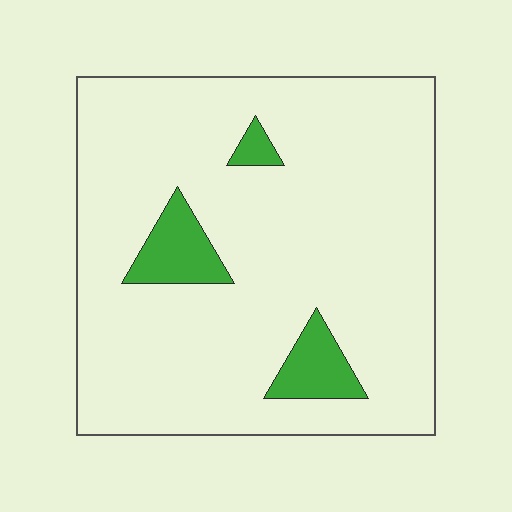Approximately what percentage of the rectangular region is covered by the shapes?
Approximately 10%.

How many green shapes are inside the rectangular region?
3.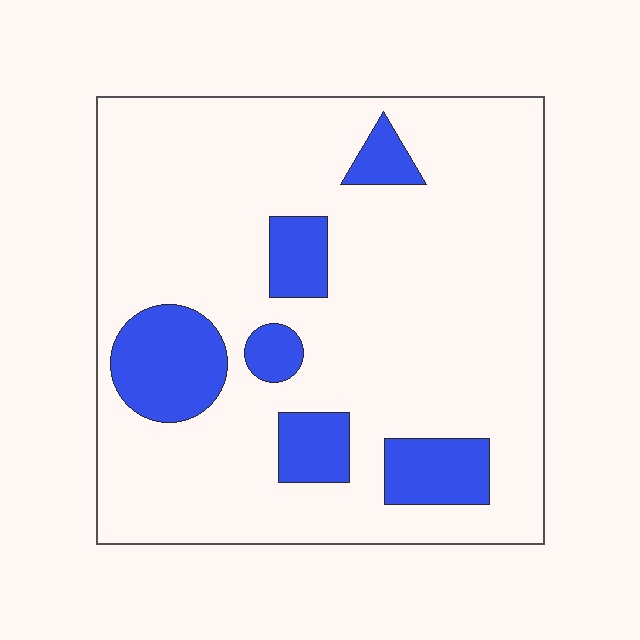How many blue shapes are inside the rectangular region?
6.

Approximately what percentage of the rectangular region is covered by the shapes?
Approximately 15%.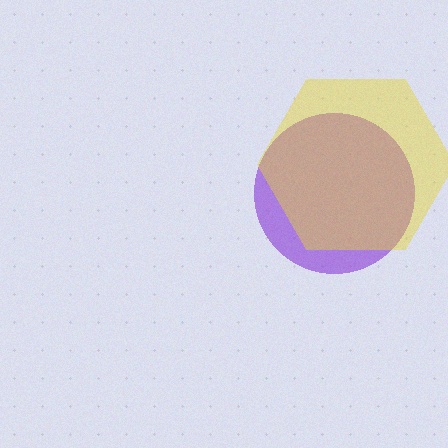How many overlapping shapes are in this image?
There are 2 overlapping shapes in the image.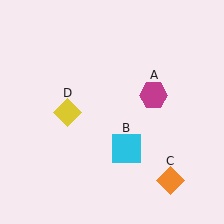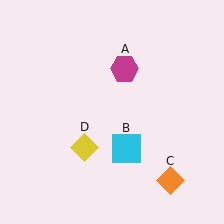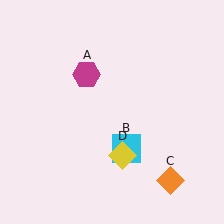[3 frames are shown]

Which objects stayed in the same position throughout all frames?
Cyan square (object B) and orange diamond (object C) remained stationary.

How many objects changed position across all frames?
2 objects changed position: magenta hexagon (object A), yellow diamond (object D).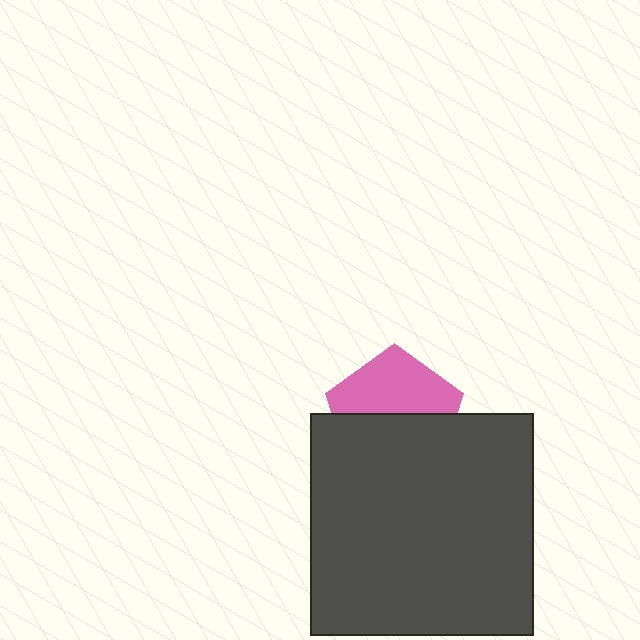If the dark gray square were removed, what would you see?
You would see the complete pink pentagon.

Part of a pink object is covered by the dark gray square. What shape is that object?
It is a pentagon.